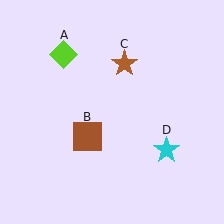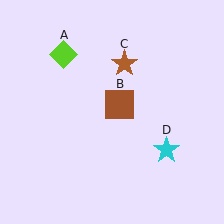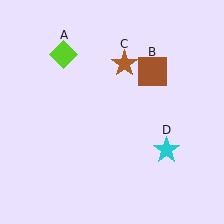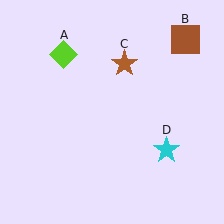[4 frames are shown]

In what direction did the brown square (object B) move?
The brown square (object B) moved up and to the right.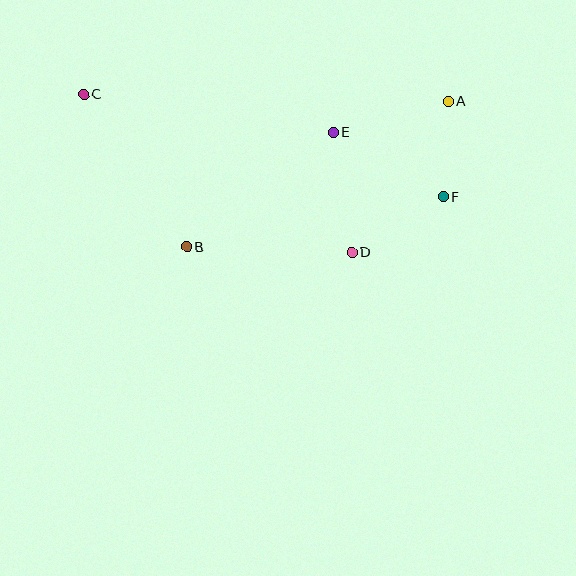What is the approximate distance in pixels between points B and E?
The distance between B and E is approximately 186 pixels.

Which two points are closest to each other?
Points A and F are closest to each other.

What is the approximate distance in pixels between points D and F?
The distance between D and F is approximately 107 pixels.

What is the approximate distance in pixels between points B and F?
The distance between B and F is approximately 261 pixels.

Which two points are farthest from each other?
Points C and F are farthest from each other.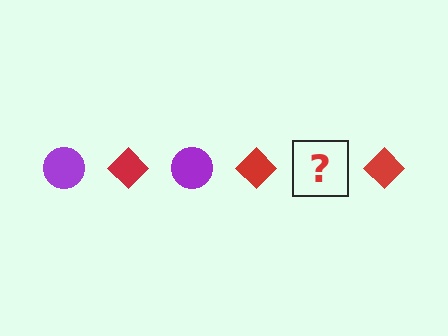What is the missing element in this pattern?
The missing element is a purple circle.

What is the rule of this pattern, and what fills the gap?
The rule is that the pattern alternates between purple circle and red diamond. The gap should be filled with a purple circle.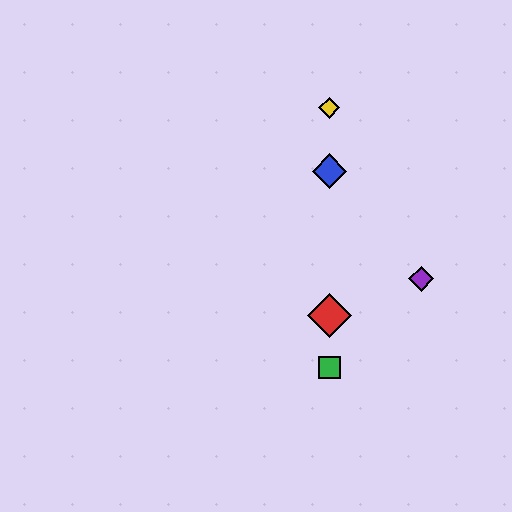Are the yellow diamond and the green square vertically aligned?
Yes, both are at x≈329.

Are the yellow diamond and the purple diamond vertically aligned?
No, the yellow diamond is at x≈329 and the purple diamond is at x≈421.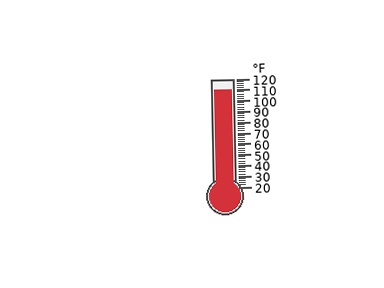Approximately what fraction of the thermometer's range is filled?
The thermometer is filled to approximately 90% of its range.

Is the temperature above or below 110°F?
The temperature is at 110°F.